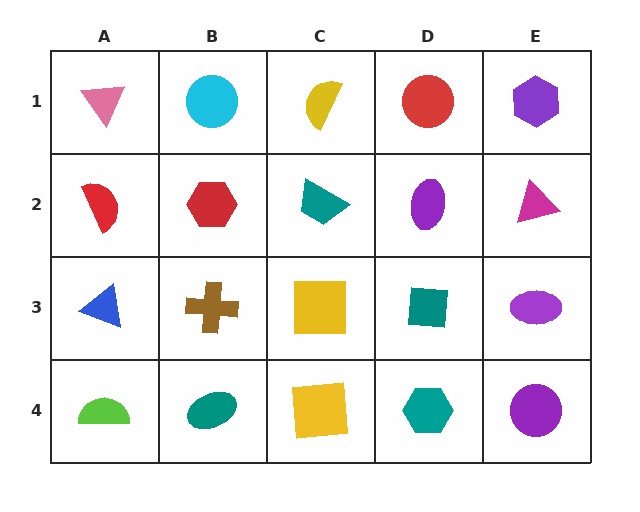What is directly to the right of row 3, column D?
A purple ellipse.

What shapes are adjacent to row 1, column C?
A teal trapezoid (row 2, column C), a cyan circle (row 1, column B), a red circle (row 1, column D).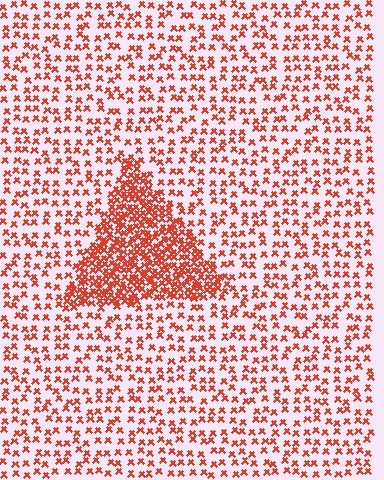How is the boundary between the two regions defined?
The boundary is defined by a change in element density (approximately 2.7x ratio). All elements are the same color, size, and shape.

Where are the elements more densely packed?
The elements are more densely packed inside the triangle boundary.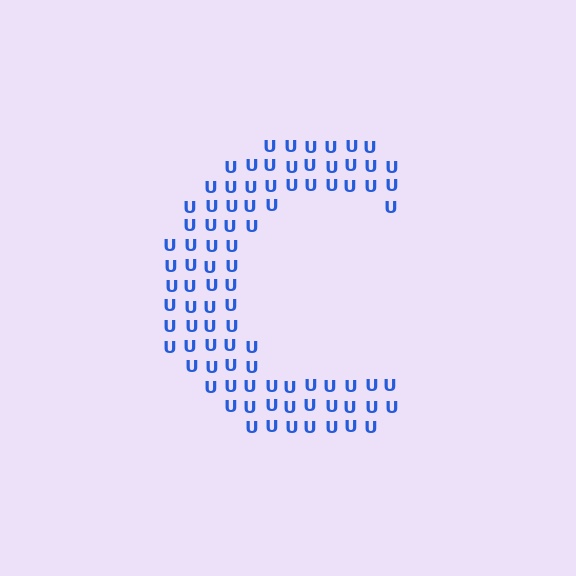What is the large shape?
The large shape is the letter C.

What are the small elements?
The small elements are letter U's.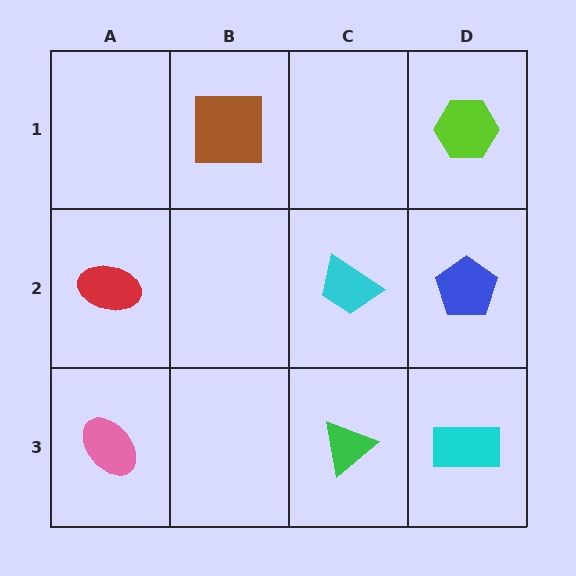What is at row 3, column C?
A green triangle.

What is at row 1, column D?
A lime hexagon.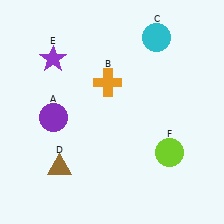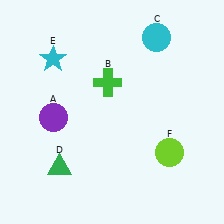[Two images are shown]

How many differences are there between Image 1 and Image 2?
There are 3 differences between the two images.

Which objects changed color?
B changed from orange to green. D changed from brown to green. E changed from purple to cyan.